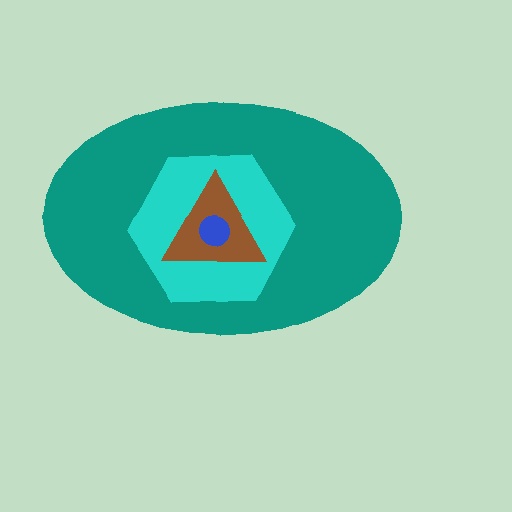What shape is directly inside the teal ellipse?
The cyan hexagon.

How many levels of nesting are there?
4.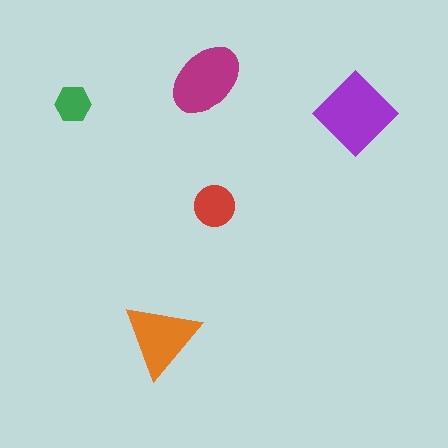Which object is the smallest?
The green hexagon.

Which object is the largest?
The purple diamond.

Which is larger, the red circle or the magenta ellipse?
The magenta ellipse.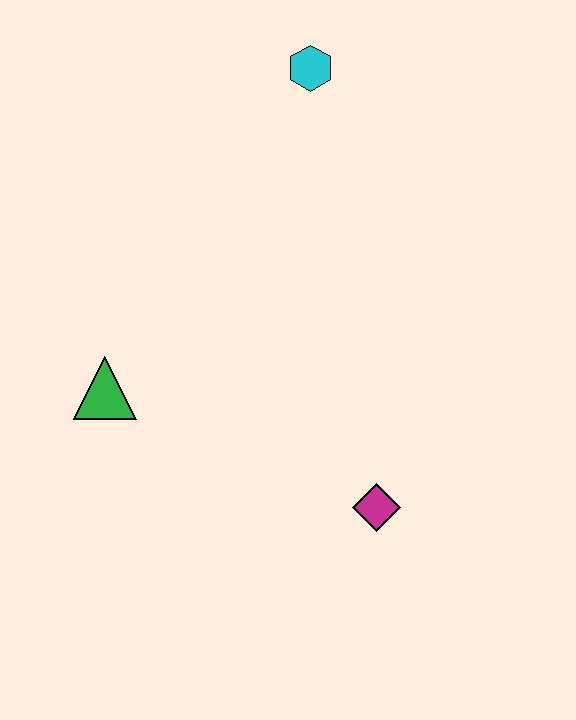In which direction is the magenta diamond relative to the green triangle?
The magenta diamond is to the right of the green triangle.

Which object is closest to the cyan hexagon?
The green triangle is closest to the cyan hexagon.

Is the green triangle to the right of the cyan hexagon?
No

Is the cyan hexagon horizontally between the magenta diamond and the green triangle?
Yes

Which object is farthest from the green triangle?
The cyan hexagon is farthest from the green triangle.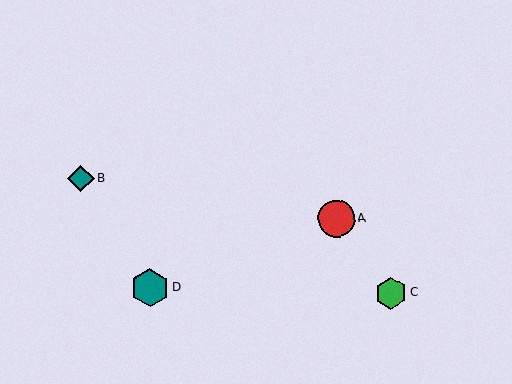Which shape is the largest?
The teal hexagon (labeled D) is the largest.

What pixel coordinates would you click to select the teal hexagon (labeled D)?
Click at (150, 288) to select the teal hexagon D.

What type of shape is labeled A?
Shape A is a red circle.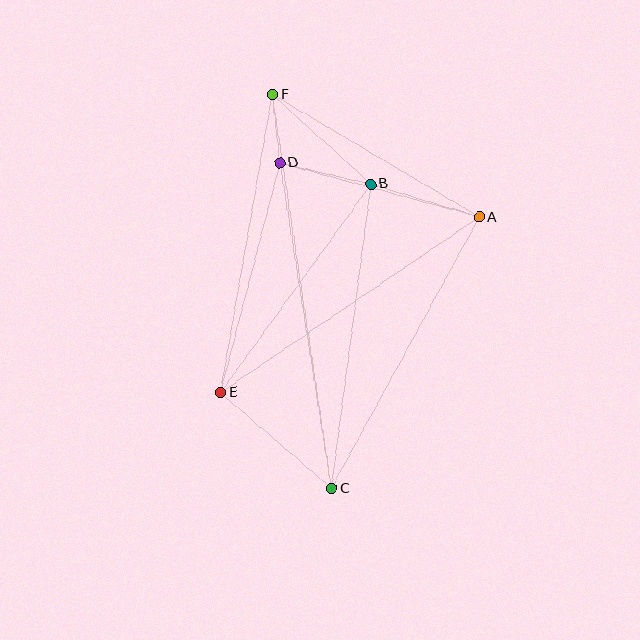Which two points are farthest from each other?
Points C and F are farthest from each other.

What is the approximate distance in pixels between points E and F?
The distance between E and F is approximately 302 pixels.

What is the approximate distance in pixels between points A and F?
The distance between A and F is approximately 240 pixels.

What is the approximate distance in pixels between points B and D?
The distance between B and D is approximately 93 pixels.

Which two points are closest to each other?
Points D and F are closest to each other.